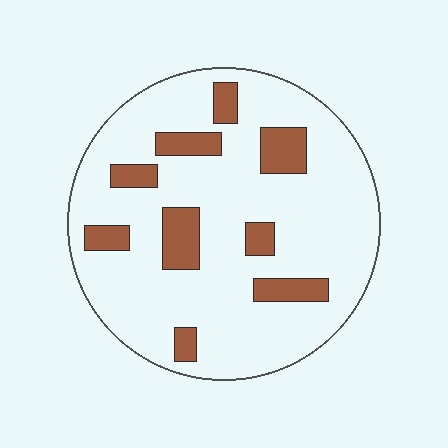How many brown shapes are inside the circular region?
9.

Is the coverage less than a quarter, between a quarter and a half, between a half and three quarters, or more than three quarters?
Less than a quarter.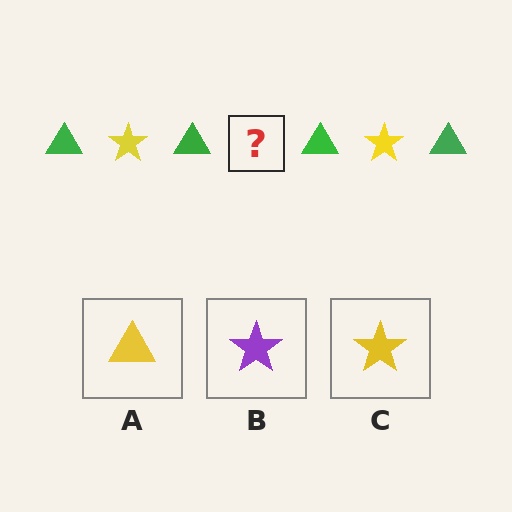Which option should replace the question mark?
Option C.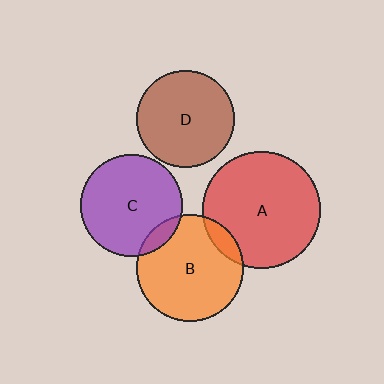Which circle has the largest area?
Circle A (red).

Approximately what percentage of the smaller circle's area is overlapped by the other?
Approximately 10%.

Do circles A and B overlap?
Yes.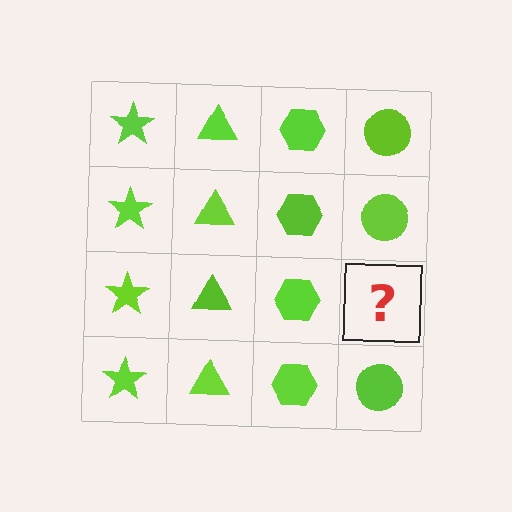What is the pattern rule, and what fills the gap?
The rule is that each column has a consistent shape. The gap should be filled with a lime circle.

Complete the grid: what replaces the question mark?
The question mark should be replaced with a lime circle.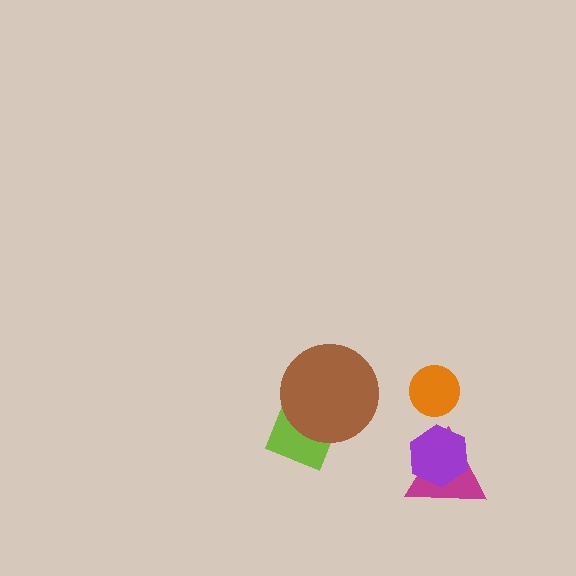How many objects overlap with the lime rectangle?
1 object overlaps with the lime rectangle.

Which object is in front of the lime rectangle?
The brown circle is in front of the lime rectangle.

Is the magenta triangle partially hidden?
Yes, it is partially covered by another shape.